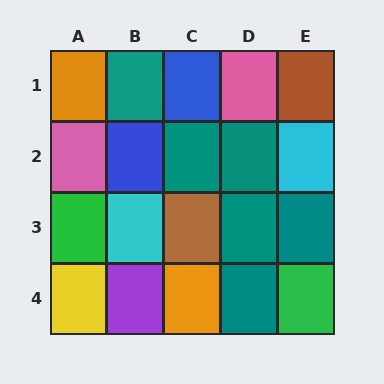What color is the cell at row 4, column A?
Yellow.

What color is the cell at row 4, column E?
Green.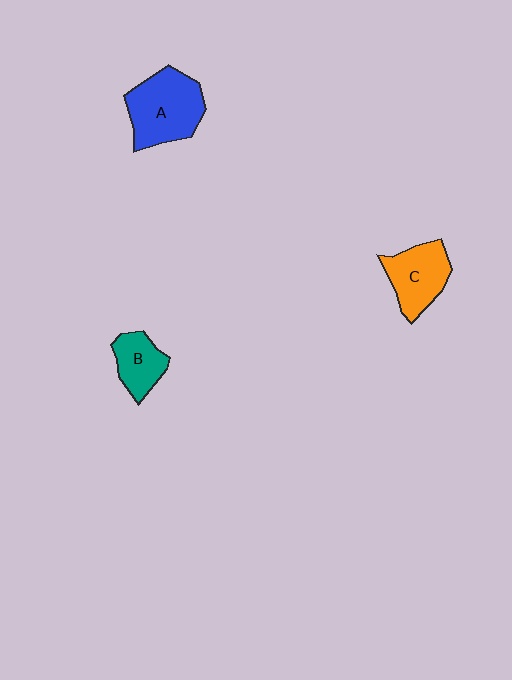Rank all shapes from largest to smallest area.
From largest to smallest: A (blue), C (orange), B (teal).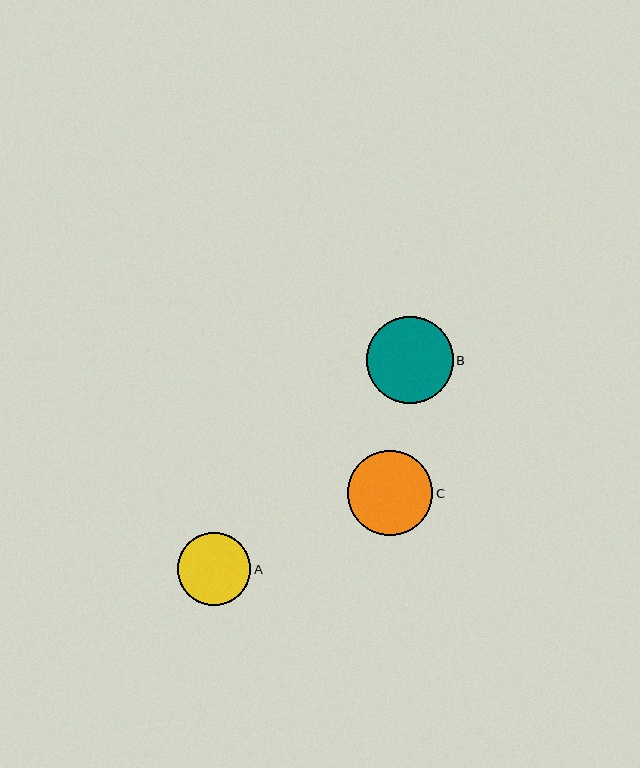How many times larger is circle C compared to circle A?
Circle C is approximately 1.2 times the size of circle A.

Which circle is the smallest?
Circle A is the smallest with a size of approximately 73 pixels.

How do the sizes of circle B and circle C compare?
Circle B and circle C are approximately the same size.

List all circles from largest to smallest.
From largest to smallest: B, C, A.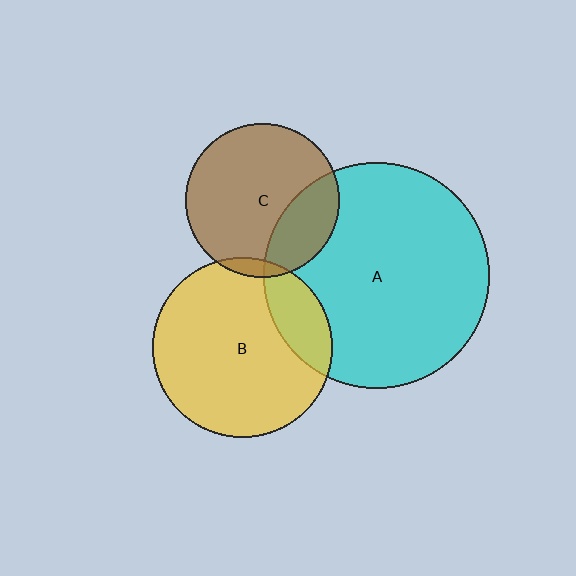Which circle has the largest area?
Circle A (cyan).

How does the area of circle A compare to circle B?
Approximately 1.6 times.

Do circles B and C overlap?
Yes.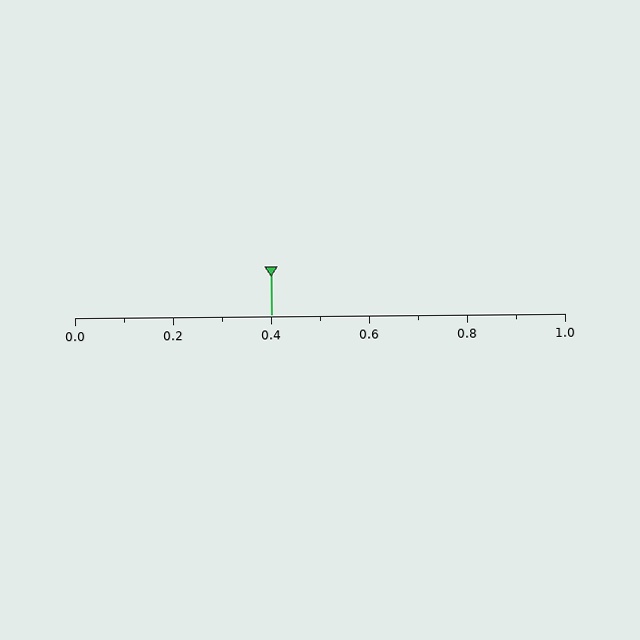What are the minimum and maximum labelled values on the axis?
The axis runs from 0.0 to 1.0.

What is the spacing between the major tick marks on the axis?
The major ticks are spaced 0.2 apart.